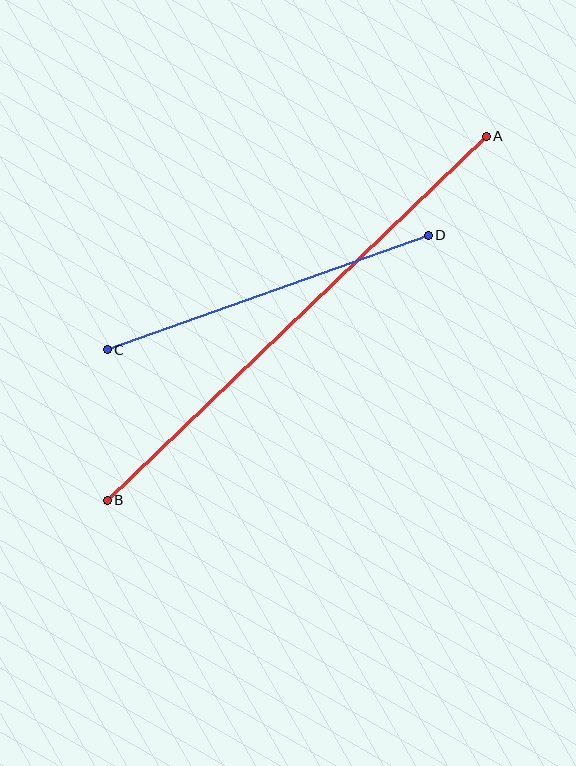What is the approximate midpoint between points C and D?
The midpoint is at approximately (268, 292) pixels.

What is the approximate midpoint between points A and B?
The midpoint is at approximately (297, 318) pixels.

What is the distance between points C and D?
The distance is approximately 341 pixels.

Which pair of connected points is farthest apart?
Points A and B are farthest apart.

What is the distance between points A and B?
The distance is approximately 525 pixels.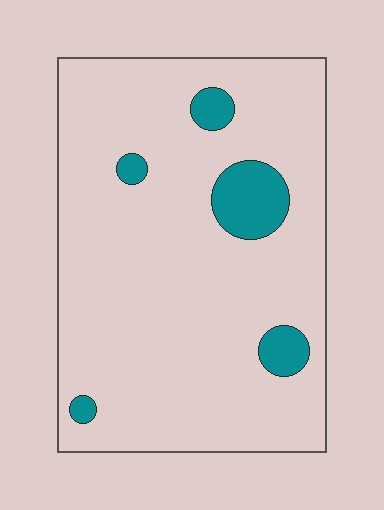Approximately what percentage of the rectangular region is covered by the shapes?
Approximately 10%.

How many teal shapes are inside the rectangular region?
5.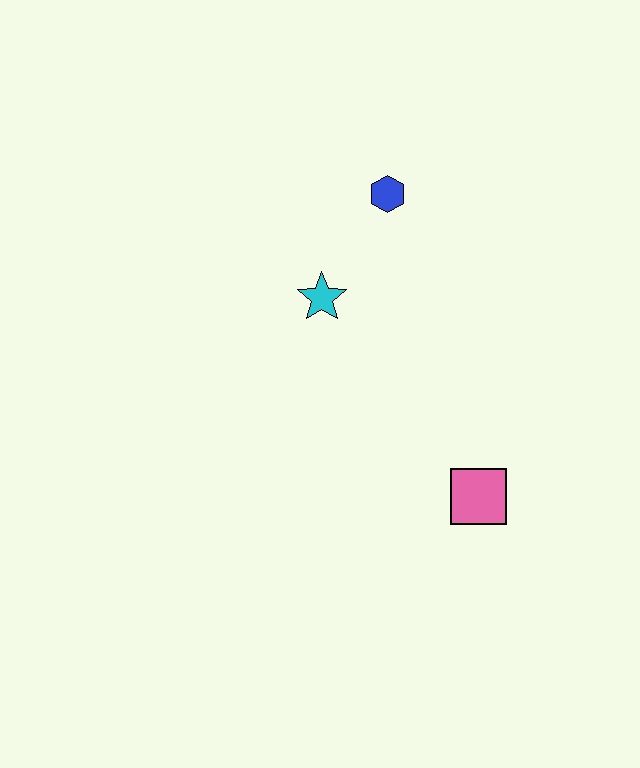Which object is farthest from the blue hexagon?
The pink square is farthest from the blue hexagon.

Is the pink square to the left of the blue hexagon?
No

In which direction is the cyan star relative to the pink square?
The cyan star is above the pink square.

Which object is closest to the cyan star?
The blue hexagon is closest to the cyan star.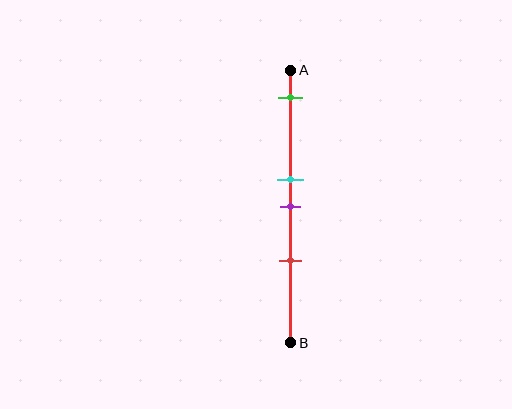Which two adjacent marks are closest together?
The cyan and purple marks are the closest adjacent pair.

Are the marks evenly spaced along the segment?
No, the marks are not evenly spaced.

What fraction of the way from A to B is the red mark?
The red mark is approximately 70% (0.7) of the way from A to B.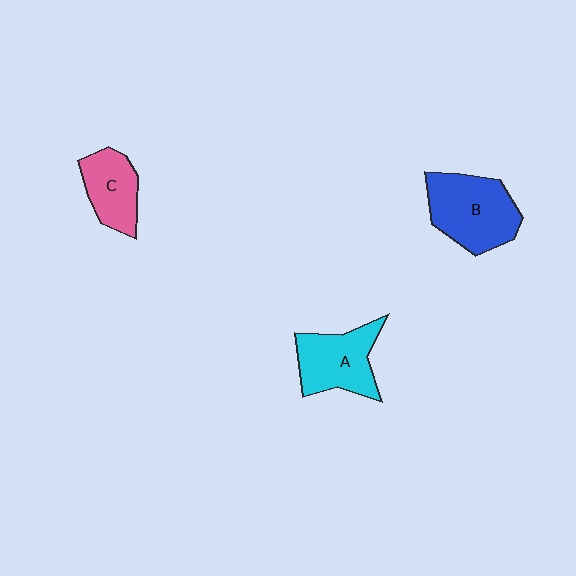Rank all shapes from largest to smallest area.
From largest to smallest: B (blue), A (cyan), C (pink).